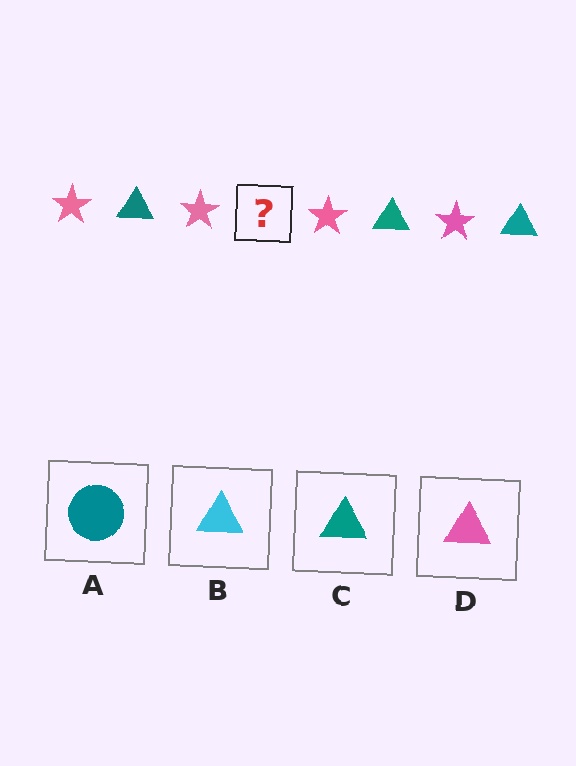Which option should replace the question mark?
Option C.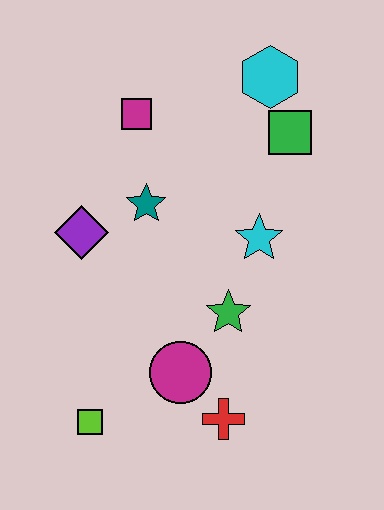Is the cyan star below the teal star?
Yes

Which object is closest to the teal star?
The purple diamond is closest to the teal star.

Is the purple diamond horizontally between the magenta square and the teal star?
No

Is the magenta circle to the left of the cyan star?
Yes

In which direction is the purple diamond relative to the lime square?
The purple diamond is above the lime square.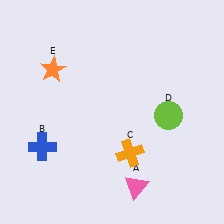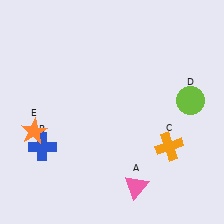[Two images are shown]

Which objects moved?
The objects that moved are: the orange cross (C), the lime circle (D), the orange star (E).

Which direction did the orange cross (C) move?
The orange cross (C) moved right.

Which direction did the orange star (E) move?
The orange star (E) moved down.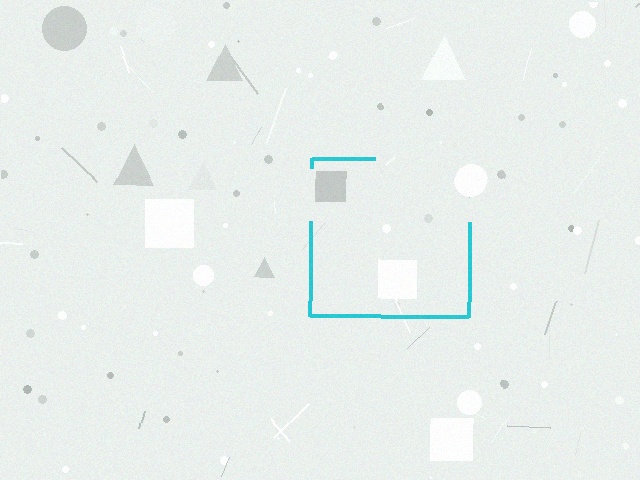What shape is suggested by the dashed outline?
The dashed outline suggests a square.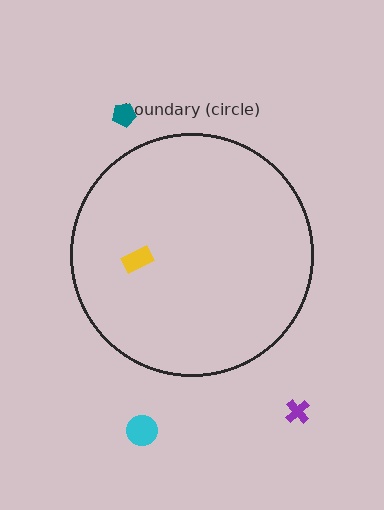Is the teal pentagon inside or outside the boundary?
Outside.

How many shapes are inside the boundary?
1 inside, 3 outside.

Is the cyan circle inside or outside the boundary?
Outside.